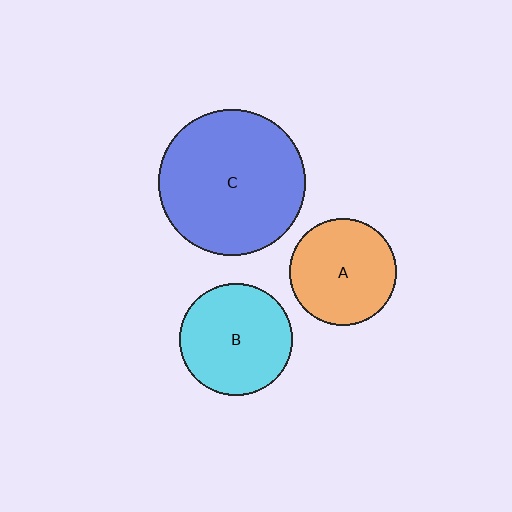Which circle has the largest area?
Circle C (blue).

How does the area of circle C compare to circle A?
Approximately 1.9 times.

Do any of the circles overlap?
No, none of the circles overlap.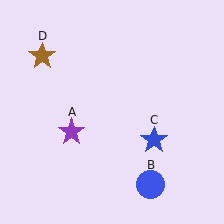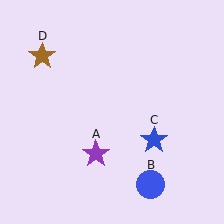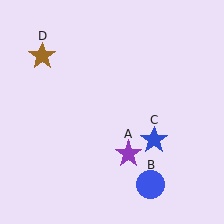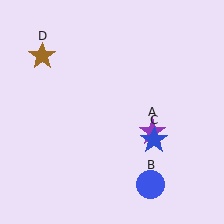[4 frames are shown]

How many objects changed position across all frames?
1 object changed position: purple star (object A).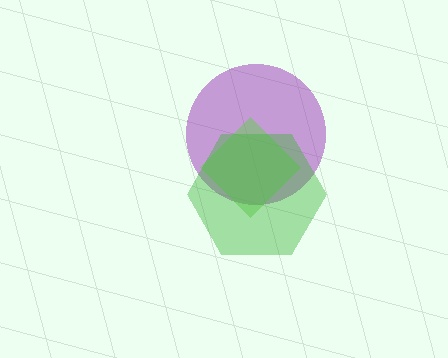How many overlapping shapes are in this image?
There are 3 overlapping shapes in the image.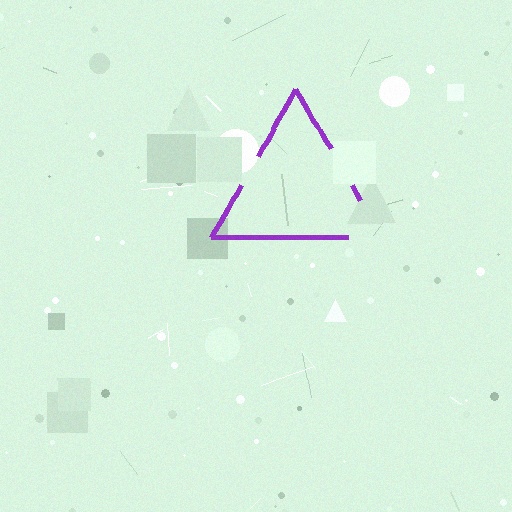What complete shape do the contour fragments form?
The contour fragments form a triangle.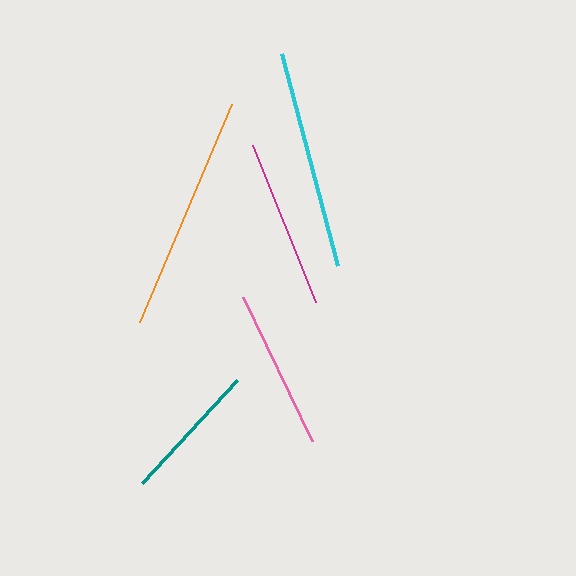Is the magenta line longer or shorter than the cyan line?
The cyan line is longer than the magenta line.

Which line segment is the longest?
The orange line is the longest at approximately 237 pixels.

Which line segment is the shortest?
The teal line is the shortest at approximately 140 pixels.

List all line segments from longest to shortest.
From longest to shortest: orange, cyan, magenta, pink, teal.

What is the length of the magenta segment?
The magenta segment is approximately 169 pixels long.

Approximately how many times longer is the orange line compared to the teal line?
The orange line is approximately 1.7 times the length of the teal line.